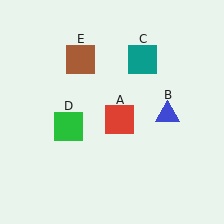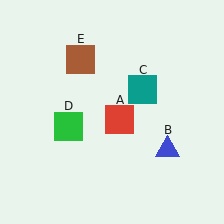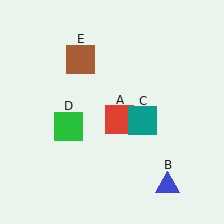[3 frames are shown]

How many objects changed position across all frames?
2 objects changed position: blue triangle (object B), teal square (object C).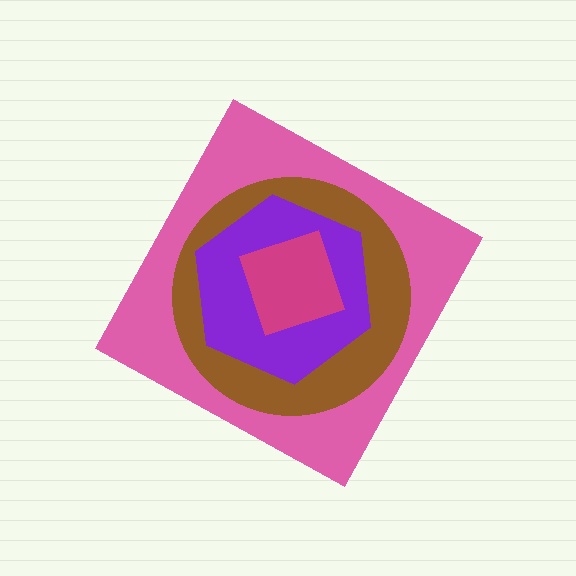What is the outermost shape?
The pink diamond.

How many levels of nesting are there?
4.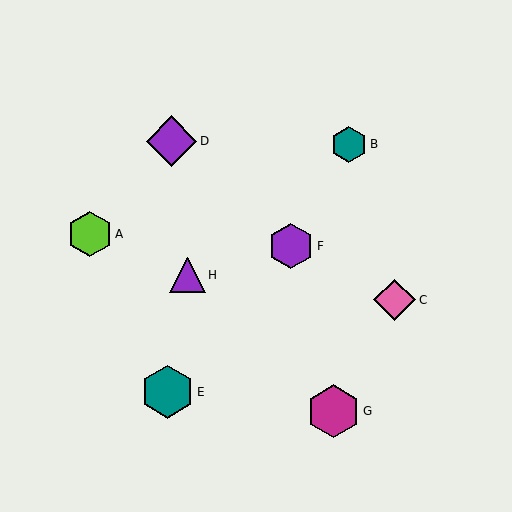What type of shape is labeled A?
Shape A is a lime hexagon.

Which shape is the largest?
The magenta hexagon (labeled G) is the largest.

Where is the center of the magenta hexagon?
The center of the magenta hexagon is at (334, 411).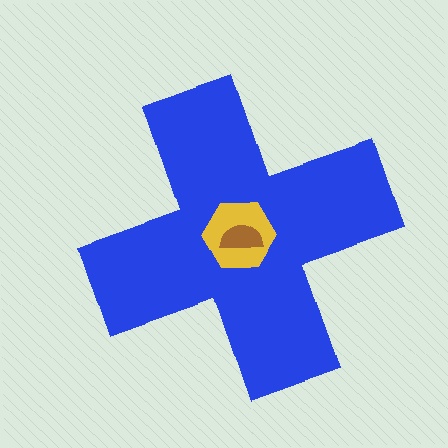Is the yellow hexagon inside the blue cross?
Yes.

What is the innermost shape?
The brown semicircle.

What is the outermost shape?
The blue cross.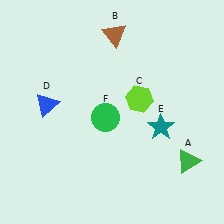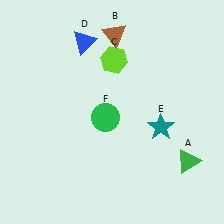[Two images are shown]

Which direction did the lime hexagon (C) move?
The lime hexagon (C) moved up.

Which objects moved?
The objects that moved are: the lime hexagon (C), the blue triangle (D).